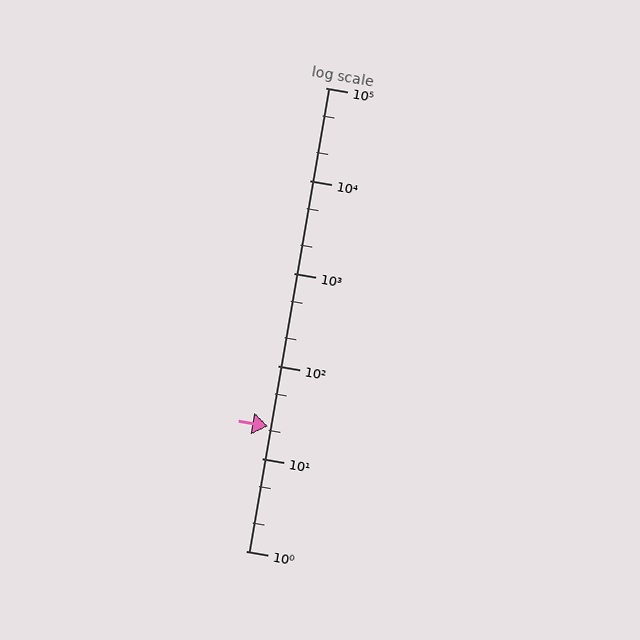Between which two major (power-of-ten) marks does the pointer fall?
The pointer is between 10 and 100.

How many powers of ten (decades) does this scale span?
The scale spans 5 decades, from 1 to 100000.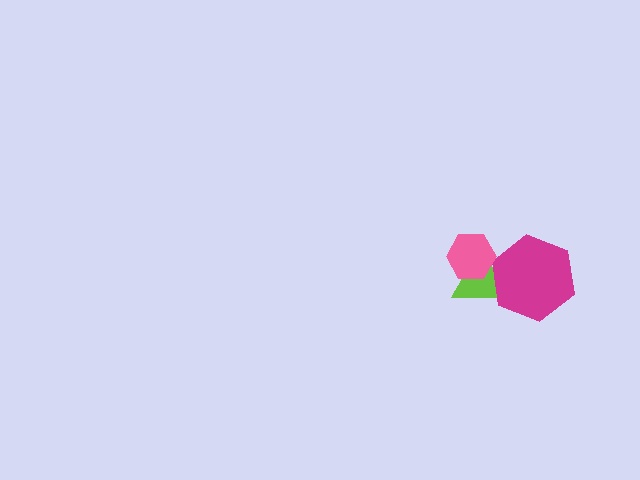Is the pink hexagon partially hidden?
No, no other shape covers it.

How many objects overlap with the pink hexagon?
1 object overlaps with the pink hexagon.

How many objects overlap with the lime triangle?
2 objects overlap with the lime triangle.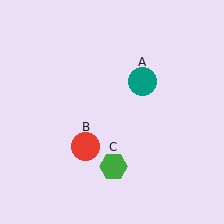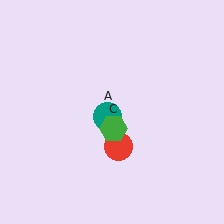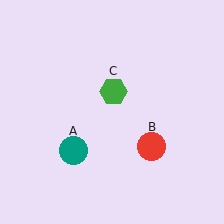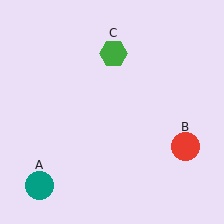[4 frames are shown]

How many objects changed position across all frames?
3 objects changed position: teal circle (object A), red circle (object B), green hexagon (object C).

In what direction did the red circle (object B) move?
The red circle (object B) moved right.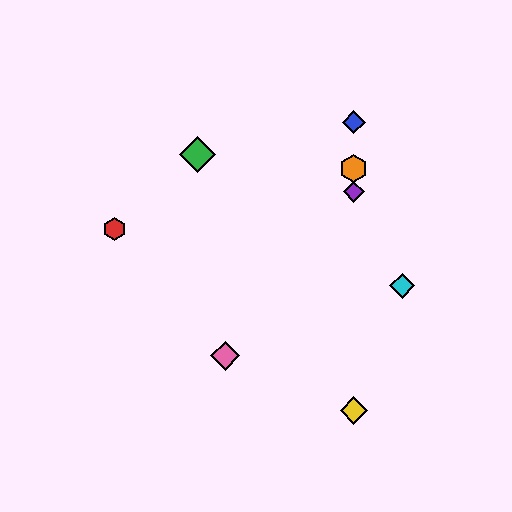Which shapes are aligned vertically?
The blue diamond, the yellow diamond, the purple diamond, the orange hexagon are aligned vertically.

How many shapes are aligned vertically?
4 shapes (the blue diamond, the yellow diamond, the purple diamond, the orange hexagon) are aligned vertically.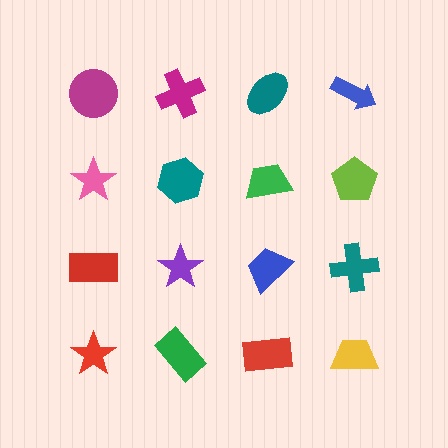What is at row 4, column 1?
A red star.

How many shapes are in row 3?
4 shapes.